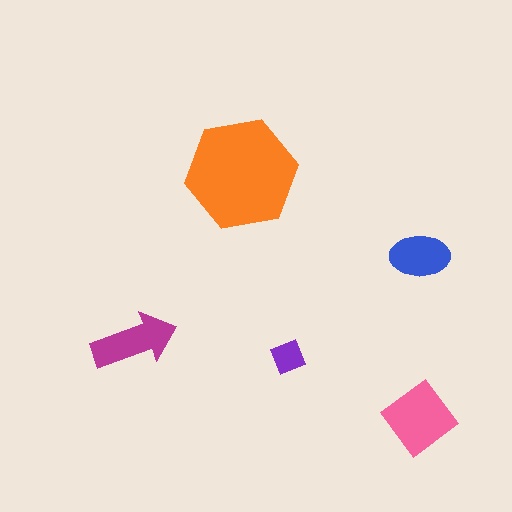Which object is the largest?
The orange hexagon.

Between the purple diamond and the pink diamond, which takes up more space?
The pink diamond.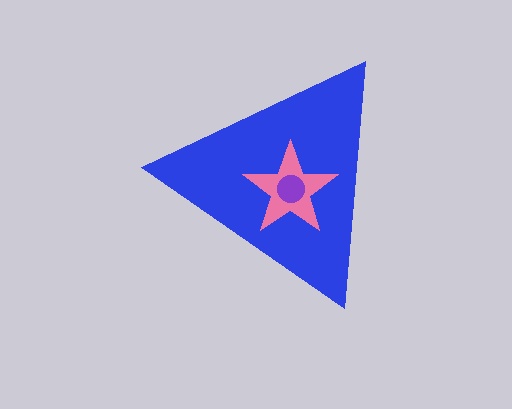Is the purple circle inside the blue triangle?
Yes.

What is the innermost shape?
The purple circle.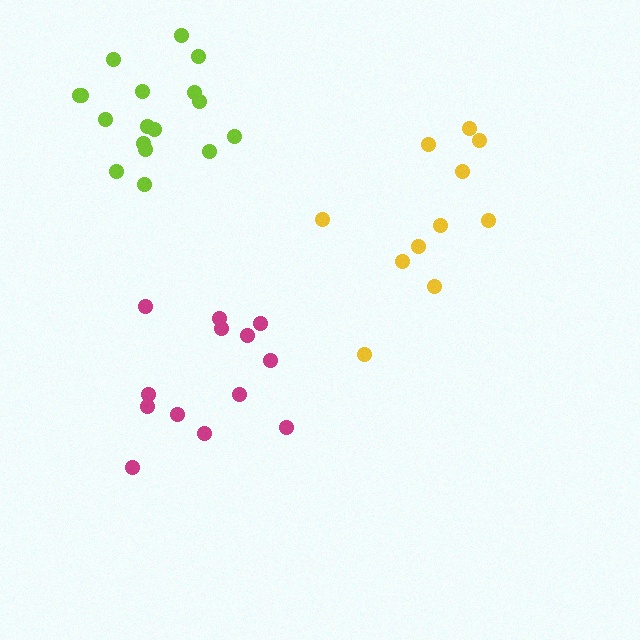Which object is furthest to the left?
The lime cluster is leftmost.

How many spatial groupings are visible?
There are 3 spatial groupings.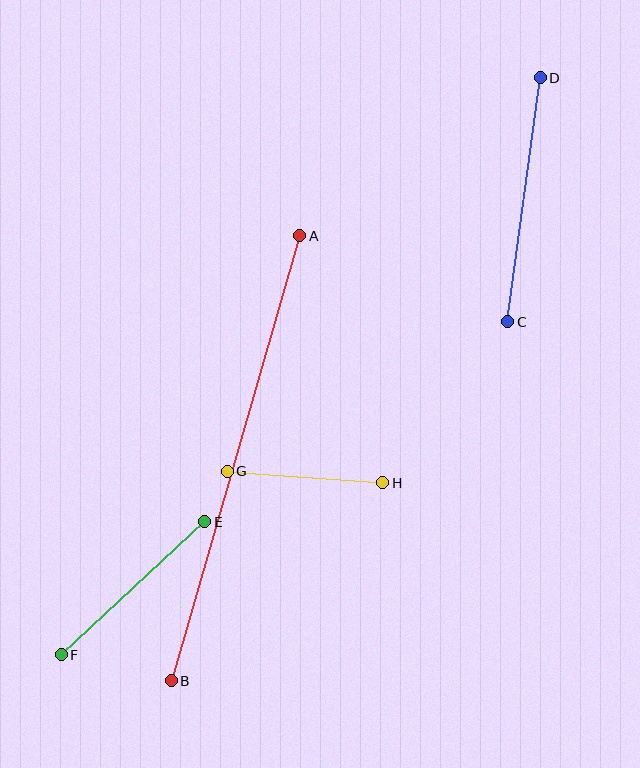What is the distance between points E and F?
The distance is approximately 196 pixels.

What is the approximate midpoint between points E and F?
The midpoint is at approximately (133, 588) pixels.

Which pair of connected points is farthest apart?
Points A and B are farthest apart.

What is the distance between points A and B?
The distance is approximately 463 pixels.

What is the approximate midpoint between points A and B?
The midpoint is at approximately (236, 458) pixels.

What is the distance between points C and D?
The distance is approximately 246 pixels.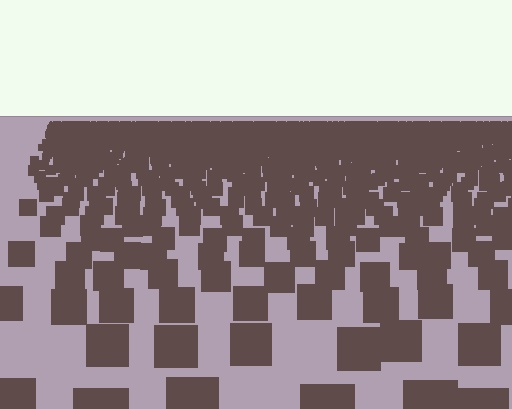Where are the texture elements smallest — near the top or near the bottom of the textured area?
Near the top.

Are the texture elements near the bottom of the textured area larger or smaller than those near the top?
Larger. Near the bottom, elements are closer to the viewer and appear at a bigger on-screen size.